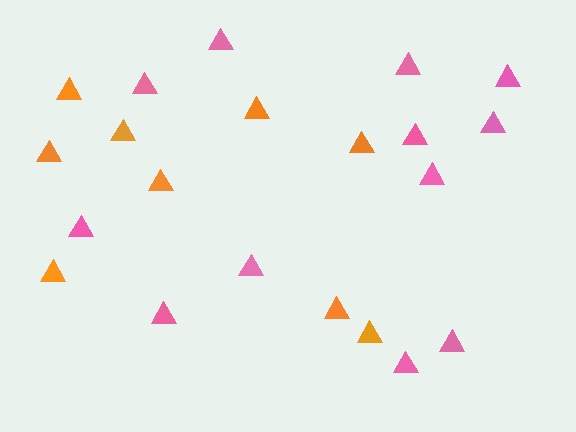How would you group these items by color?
There are 2 groups: one group of pink triangles (12) and one group of orange triangles (9).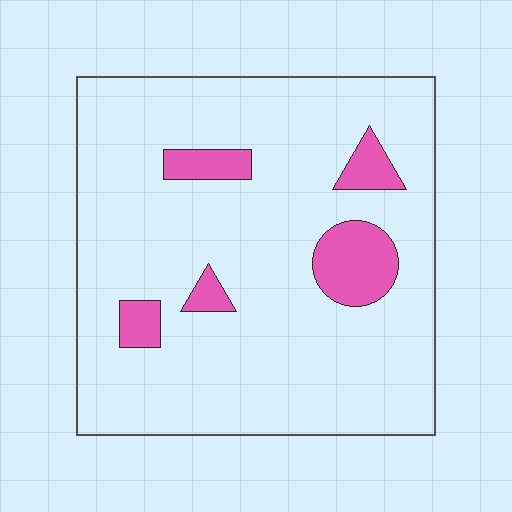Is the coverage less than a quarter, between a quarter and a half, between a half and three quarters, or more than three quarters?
Less than a quarter.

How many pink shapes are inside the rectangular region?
5.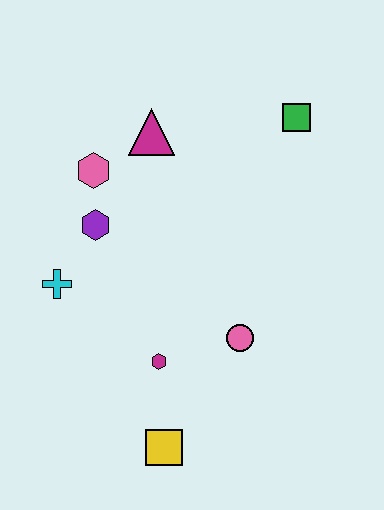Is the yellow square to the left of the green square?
Yes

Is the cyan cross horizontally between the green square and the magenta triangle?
No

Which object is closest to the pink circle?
The magenta hexagon is closest to the pink circle.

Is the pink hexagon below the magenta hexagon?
No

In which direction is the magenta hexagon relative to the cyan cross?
The magenta hexagon is to the right of the cyan cross.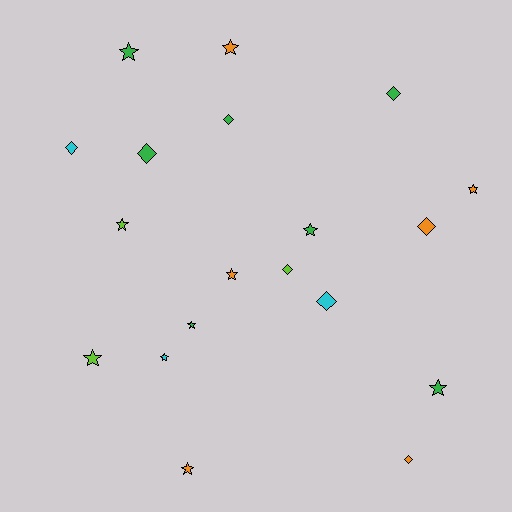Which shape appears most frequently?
Star, with 11 objects.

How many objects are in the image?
There are 19 objects.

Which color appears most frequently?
Green, with 7 objects.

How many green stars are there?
There are 4 green stars.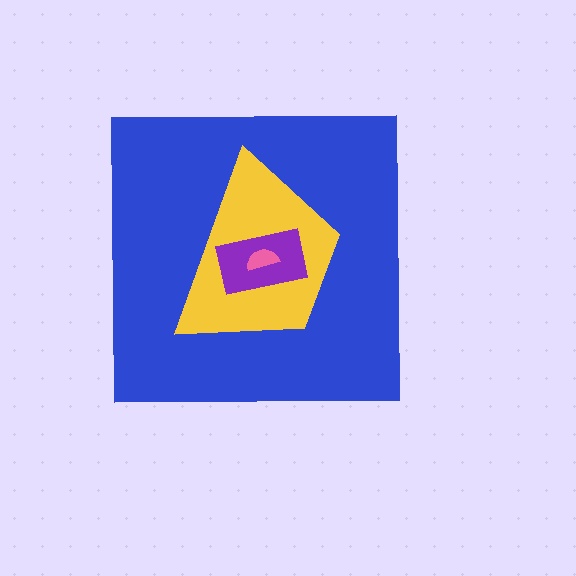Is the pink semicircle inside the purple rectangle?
Yes.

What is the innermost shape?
The pink semicircle.